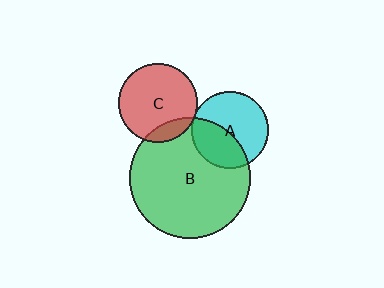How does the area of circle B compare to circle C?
Approximately 2.4 times.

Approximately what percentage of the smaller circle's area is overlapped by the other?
Approximately 40%.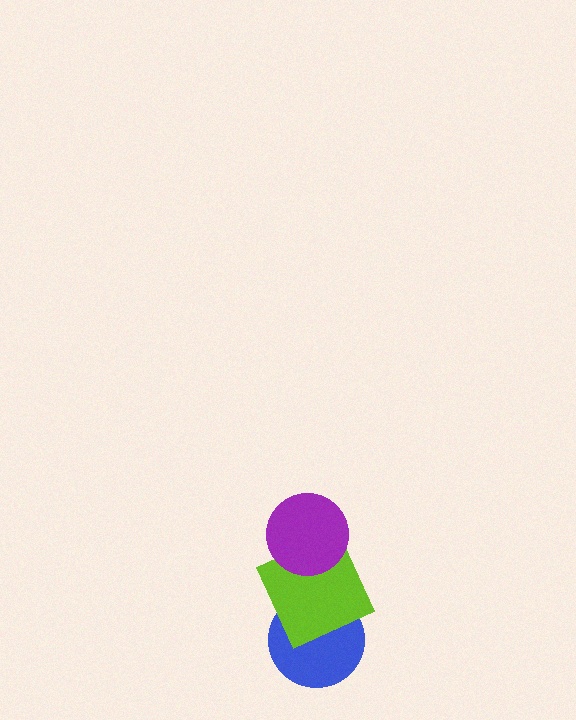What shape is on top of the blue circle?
The lime square is on top of the blue circle.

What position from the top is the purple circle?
The purple circle is 1st from the top.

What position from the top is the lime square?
The lime square is 2nd from the top.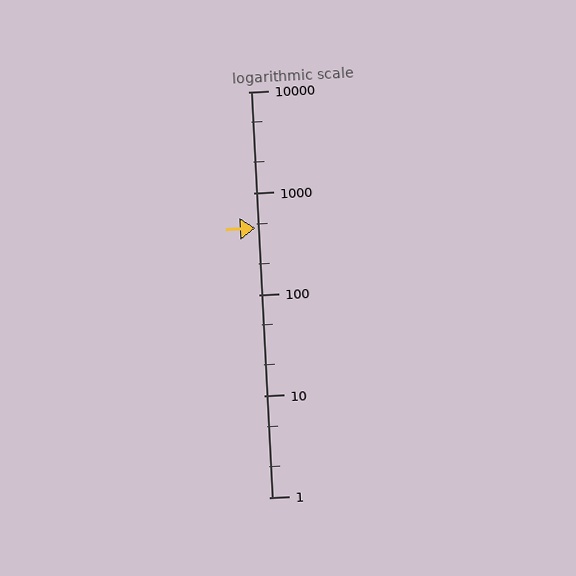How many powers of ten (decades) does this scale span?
The scale spans 4 decades, from 1 to 10000.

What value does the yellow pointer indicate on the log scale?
The pointer indicates approximately 450.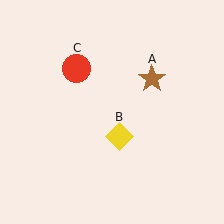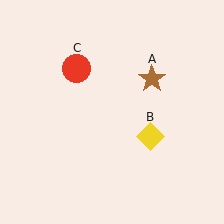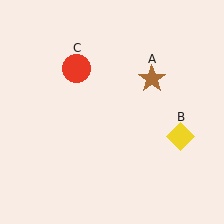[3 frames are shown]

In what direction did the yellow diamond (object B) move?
The yellow diamond (object B) moved right.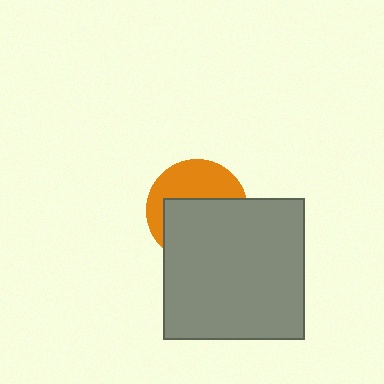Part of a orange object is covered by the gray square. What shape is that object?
It is a circle.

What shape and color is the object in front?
The object in front is a gray square.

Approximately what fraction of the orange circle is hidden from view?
Roughly 58% of the orange circle is hidden behind the gray square.